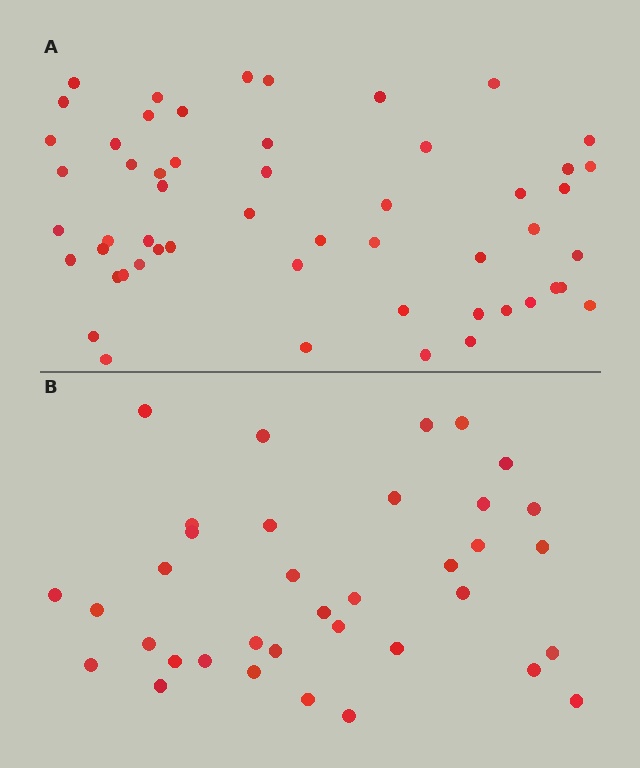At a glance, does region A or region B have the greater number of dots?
Region A (the top region) has more dots.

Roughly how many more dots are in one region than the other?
Region A has approximately 20 more dots than region B.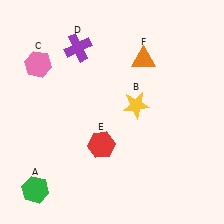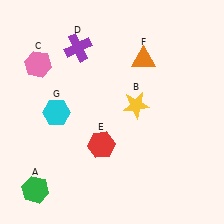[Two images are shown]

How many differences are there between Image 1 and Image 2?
There is 1 difference between the two images.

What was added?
A cyan hexagon (G) was added in Image 2.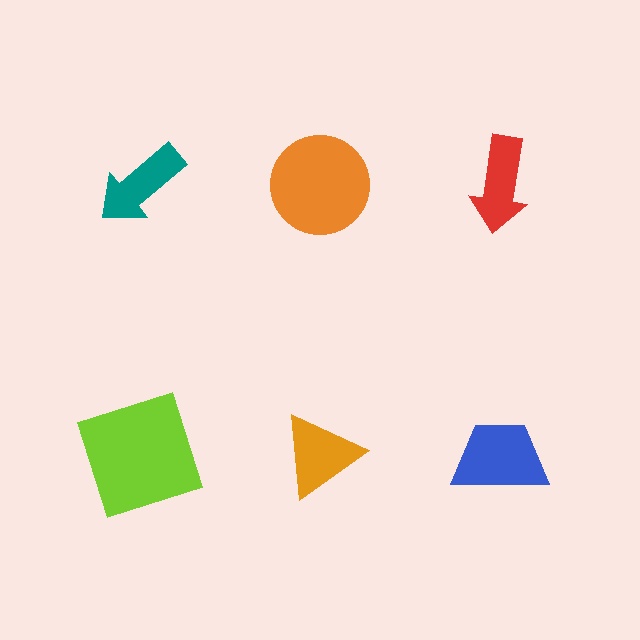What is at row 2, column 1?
A lime square.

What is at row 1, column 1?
A teal arrow.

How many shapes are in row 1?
3 shapes.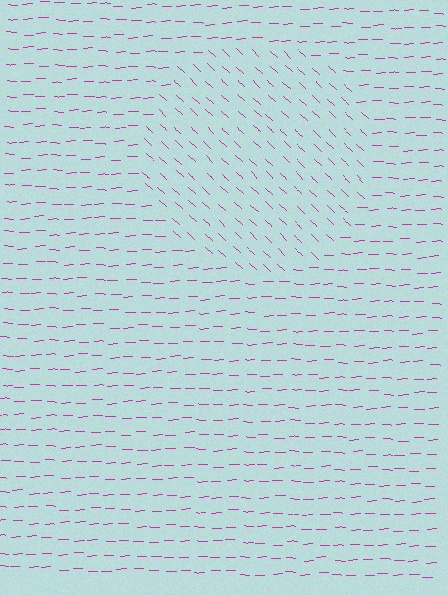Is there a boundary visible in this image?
Yes, there is a texture boundary formed by a change in line orientation.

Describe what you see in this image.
The image is filled with small magenta line segments. A circle region in the image has lines oriented differently from the surrounding lines, creating a visible texture boundary.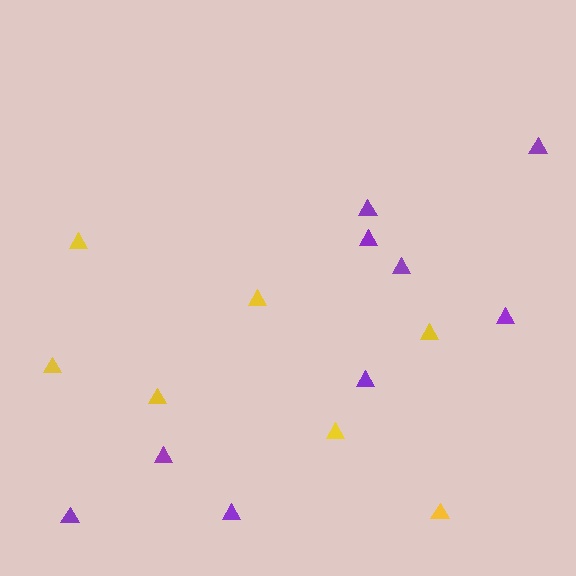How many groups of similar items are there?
There are 2 groups: one group of yellow triangles (7) and one group of purple triangles (9).